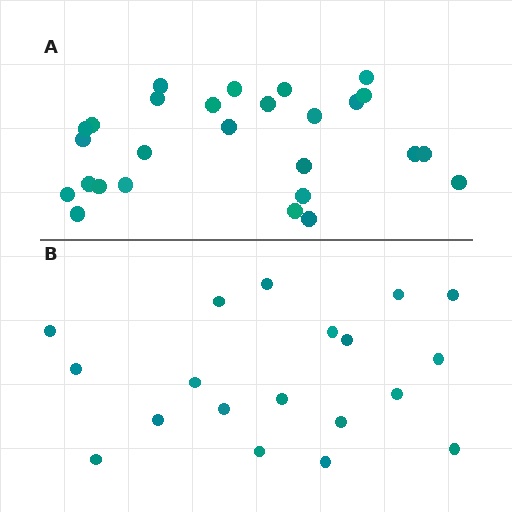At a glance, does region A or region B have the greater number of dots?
Region A (the top region) has more dots.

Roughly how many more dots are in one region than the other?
Region A has roughly 8 or so more dots than region B.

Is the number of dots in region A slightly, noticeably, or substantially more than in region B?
Region A has noticeably more, but not dramatically so. The ratio is roughly 1.4 to 1.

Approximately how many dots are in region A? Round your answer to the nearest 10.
About 30 dots. (The exact count is 27, which rounds to 30.)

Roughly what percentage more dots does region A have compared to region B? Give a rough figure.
About 40% more.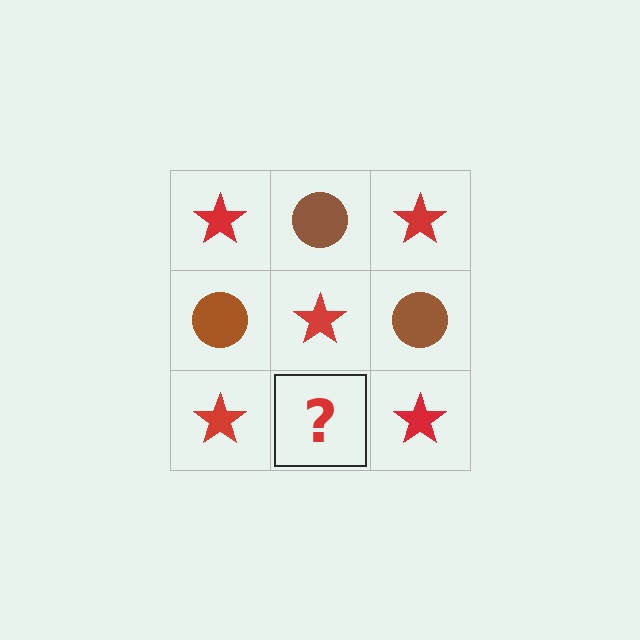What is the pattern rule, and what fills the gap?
The rule is that it alternates red star and brown circle in a checkerboard pattern. The gap should be filled with a brown circle.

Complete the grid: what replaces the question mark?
The question mark should be replaced with a brown circle.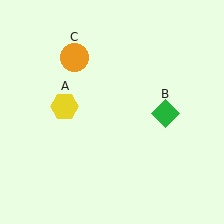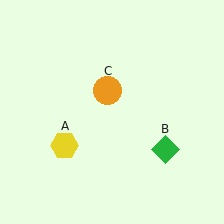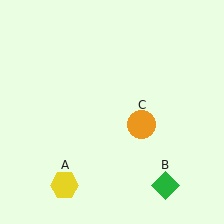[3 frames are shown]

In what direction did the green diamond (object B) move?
The green diamond (object B) moved down.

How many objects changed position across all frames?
3 objects changed position: yellow hexagon (object A), green diamond (object B), orange circle (object C).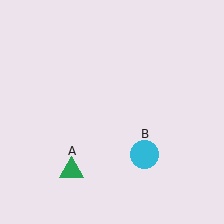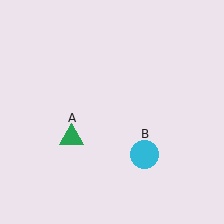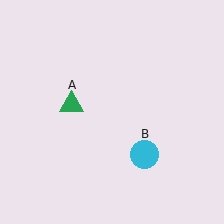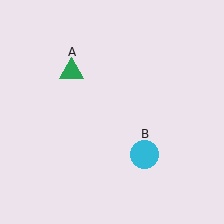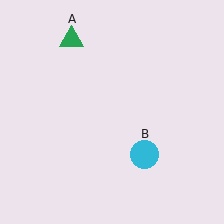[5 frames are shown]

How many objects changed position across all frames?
1 object changed position: green triangle (object A).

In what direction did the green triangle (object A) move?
The green triangle (object A) moved up.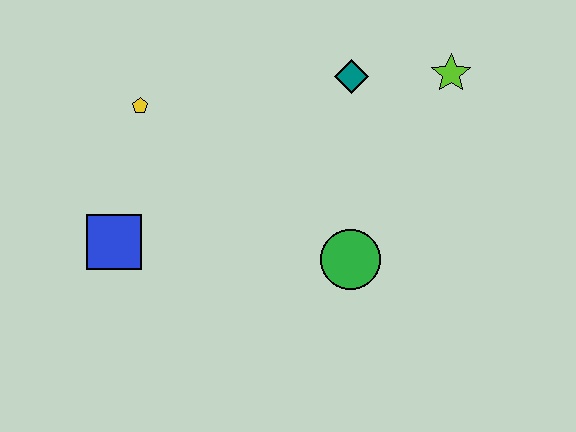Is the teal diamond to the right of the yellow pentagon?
Yes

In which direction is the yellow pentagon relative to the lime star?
The yellow pentagon is to the left of the lime star.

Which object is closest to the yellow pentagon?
The blue square is closest to the yellow pentagon.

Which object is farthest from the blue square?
The lime star is farthest from the blue square.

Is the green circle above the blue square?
No